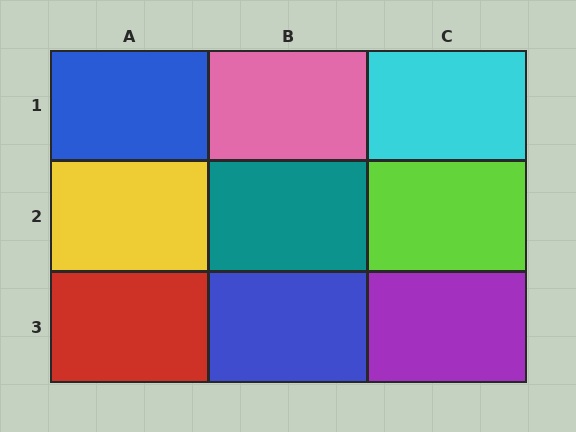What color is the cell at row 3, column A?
Red.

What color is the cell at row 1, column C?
Cyan.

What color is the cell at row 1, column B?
Pink.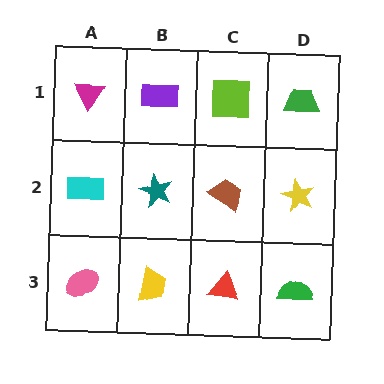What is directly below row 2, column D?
A green semicircle.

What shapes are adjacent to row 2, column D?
A green trapezoid (row 1, column D), a green semicircle (row 3, column D), a brown trapezoid (row 2, column C).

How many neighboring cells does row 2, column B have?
4.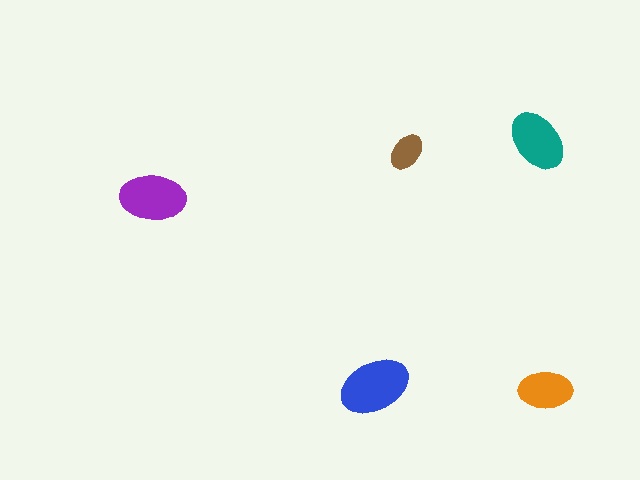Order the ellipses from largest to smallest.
the blue one, the purple one, the teal one, the orange one, the brown one.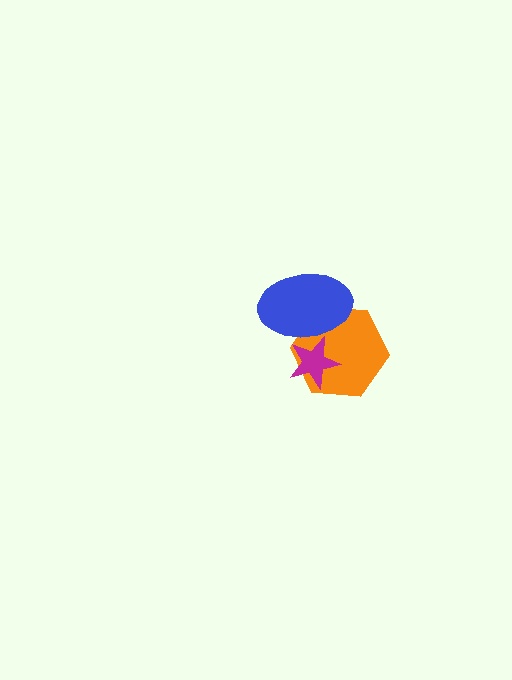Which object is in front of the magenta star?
The blue ellipse is in front of the magenta star.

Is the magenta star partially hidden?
Yes, it is partially covered by another shape.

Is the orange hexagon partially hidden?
Yes, it is partially covered by another shape.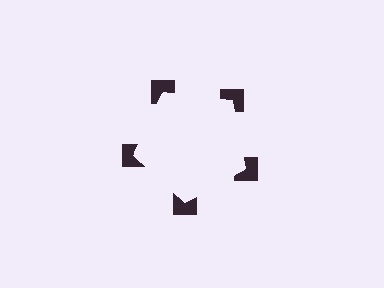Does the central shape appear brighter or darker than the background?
It typically appears slightly brighter than the background, even though no actual brightness change is drawn.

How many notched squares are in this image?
There are 5 — one at each vertex of the illusory pentagon.